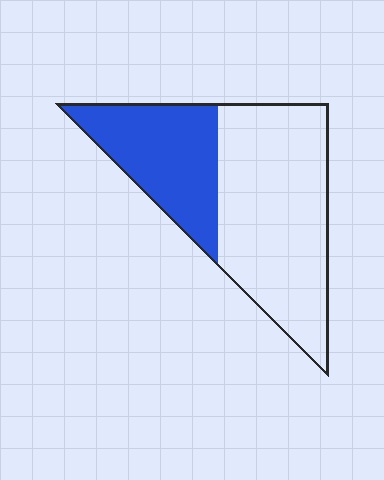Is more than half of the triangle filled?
No.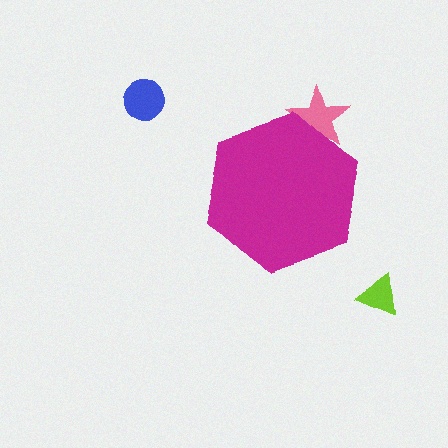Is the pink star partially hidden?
Yes, the pink star is partially hidden behind the magenta hexagon.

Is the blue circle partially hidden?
No, the blue circle is fully visible.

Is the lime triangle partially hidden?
No, the lime triangle is fully visible.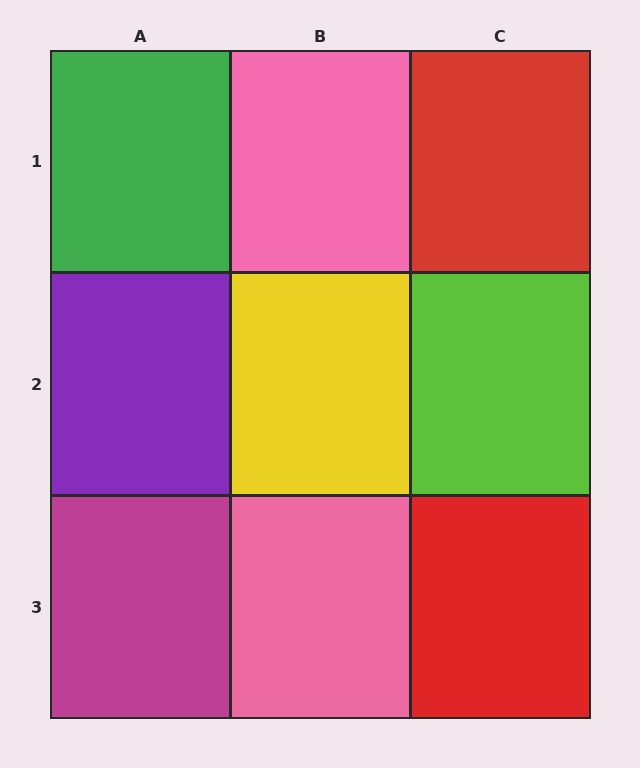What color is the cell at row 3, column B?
Pink.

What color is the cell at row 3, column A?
Magenta.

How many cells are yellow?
1 cell is yellow.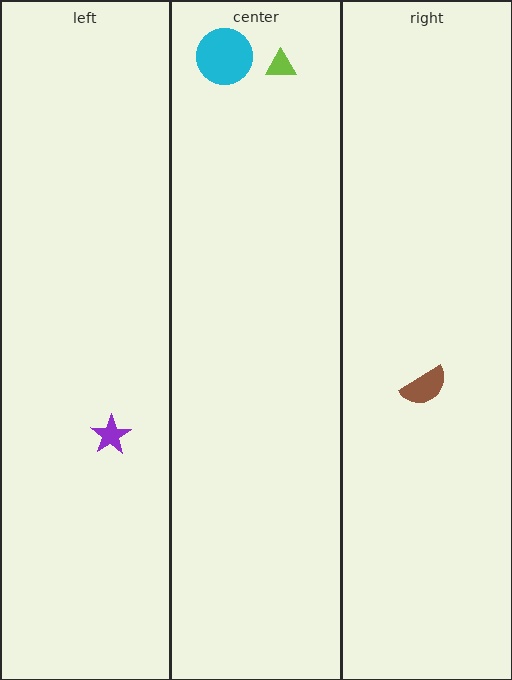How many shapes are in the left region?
1.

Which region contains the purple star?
The left region.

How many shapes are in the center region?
2.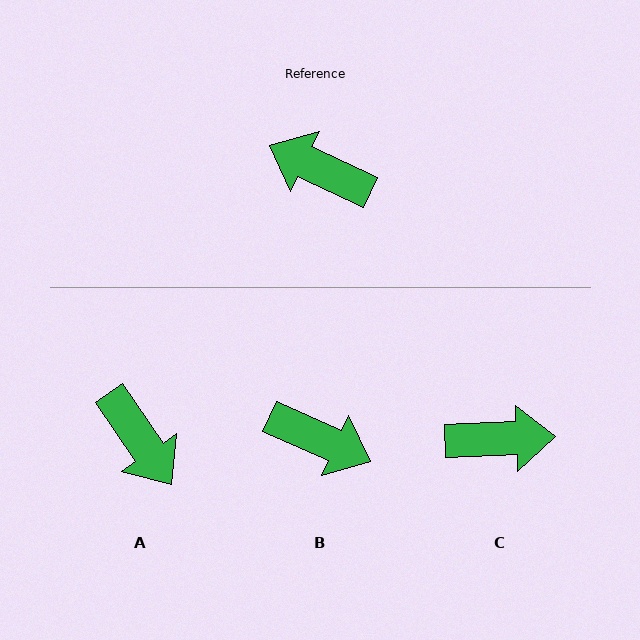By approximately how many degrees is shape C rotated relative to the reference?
Approximately 153 degrees clockwise.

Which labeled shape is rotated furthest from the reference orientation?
B, about 179 degrees away.